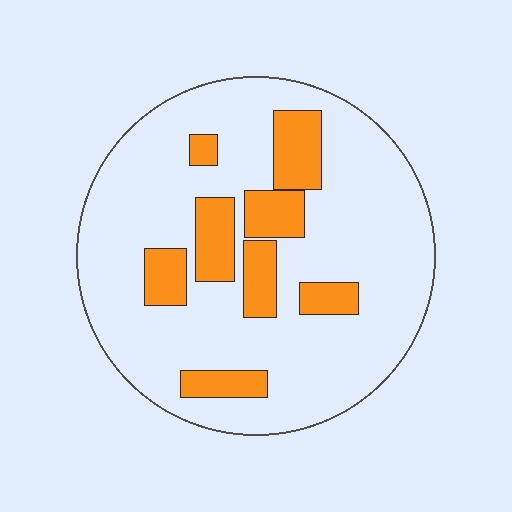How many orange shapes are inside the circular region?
8.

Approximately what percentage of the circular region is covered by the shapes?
Approximately 20%.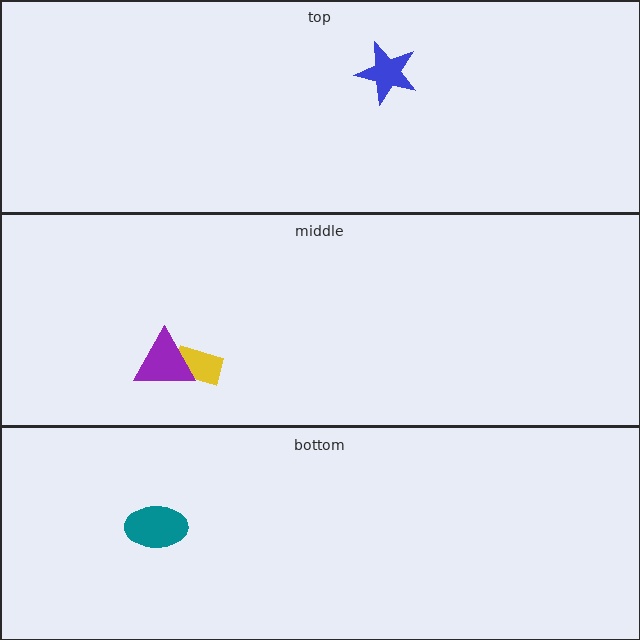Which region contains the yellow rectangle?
The middle region.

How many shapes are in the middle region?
2.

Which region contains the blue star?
The top region.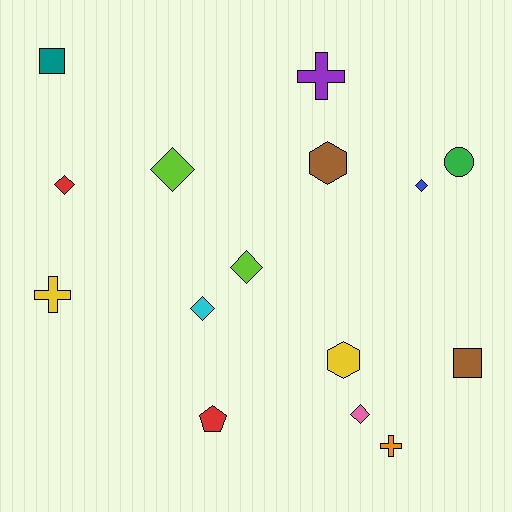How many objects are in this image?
There are 15 objects.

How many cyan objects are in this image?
There is 1 cyan object.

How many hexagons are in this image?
There are 2 hexagons.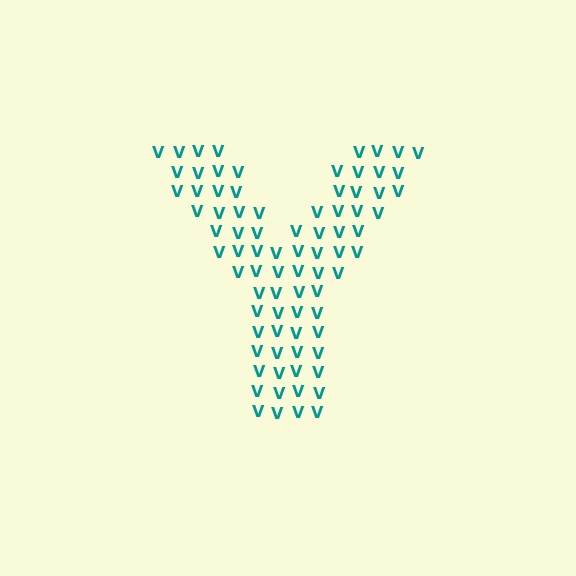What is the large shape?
The large shape is the letter Y.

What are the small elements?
The small elements are letter V's.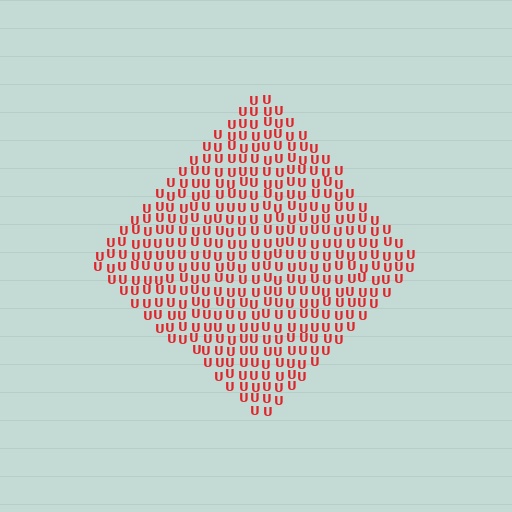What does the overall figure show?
The overall figure shows a diamond.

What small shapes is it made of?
It is made of small letter U's.